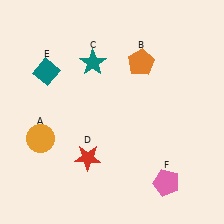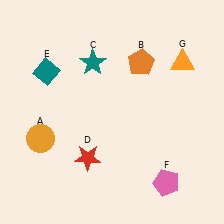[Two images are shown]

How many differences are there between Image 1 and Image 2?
There is 1 difference between the two images.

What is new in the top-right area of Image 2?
An orange triangle (G) was added in the top-right area of Image 2.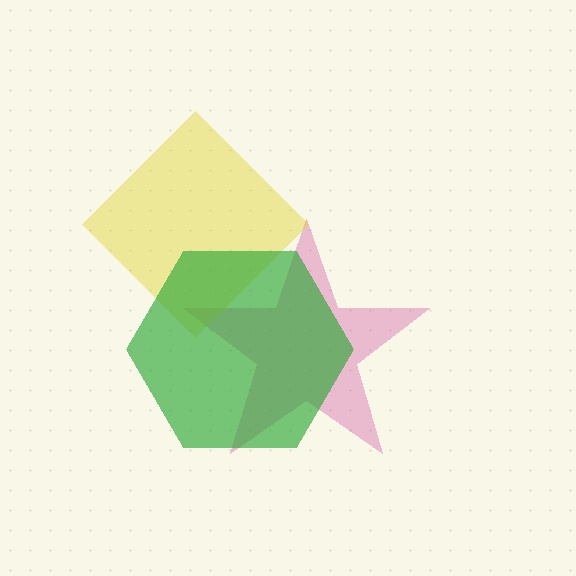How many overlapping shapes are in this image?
There are 3 overlapping shapes in the image.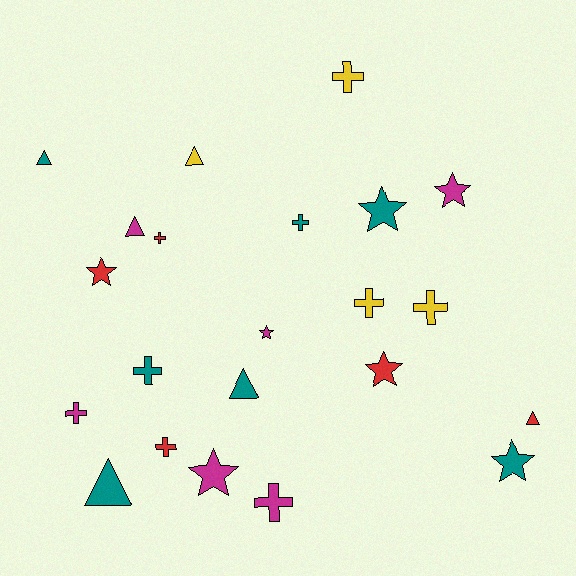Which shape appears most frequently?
Cross, with 9 objects.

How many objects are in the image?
There are 22 objects.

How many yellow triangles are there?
There is 1 yellow triangle.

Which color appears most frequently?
Teal, with 7 objects.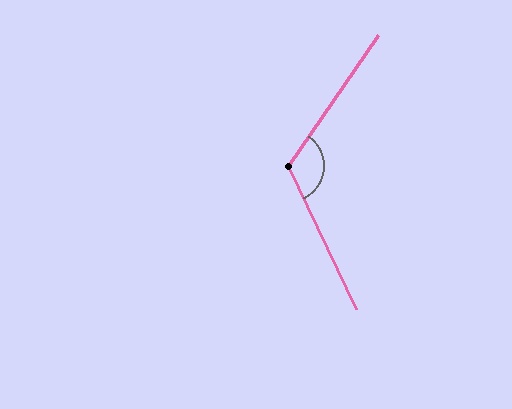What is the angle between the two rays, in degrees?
Approximately 120 degrees.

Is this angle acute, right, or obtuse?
It is obtuse.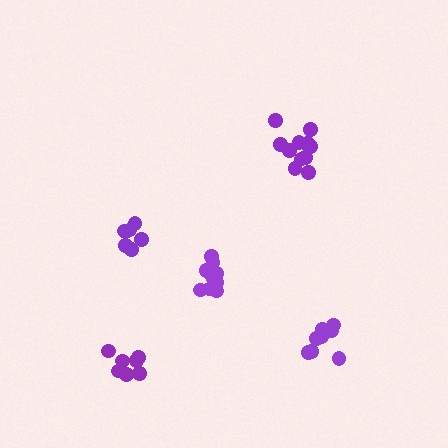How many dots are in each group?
Group 1: 12 dots, Group 2: 9 dots, Group 3: 8 dots, Group 4: 7 dots, Group 5: 7 dots (43 total).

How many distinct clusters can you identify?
There are 5 distinct clusters.